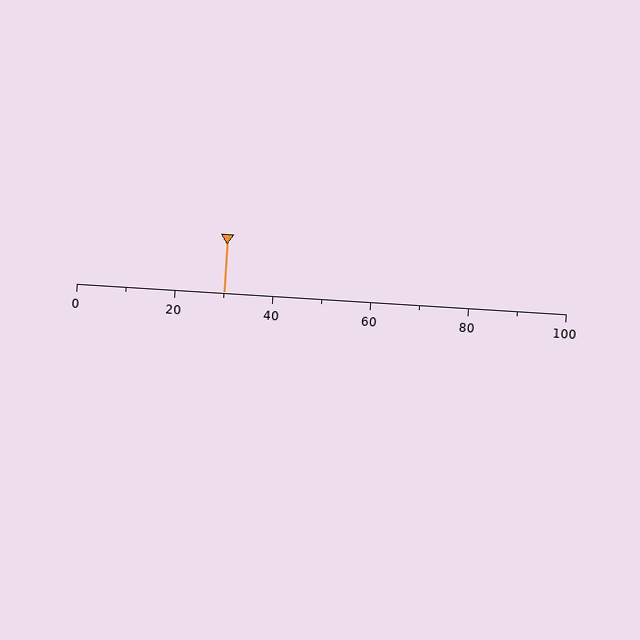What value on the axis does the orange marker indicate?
The marker indicates approximately 30.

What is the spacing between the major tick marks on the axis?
The major ticks are spaced 20 apart.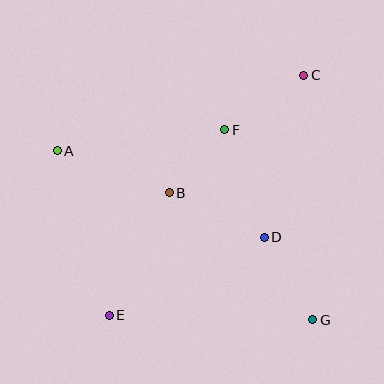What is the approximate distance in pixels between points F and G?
The distance between F and G is approximately 209 pixels.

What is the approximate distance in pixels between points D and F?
The distance between D and F is approximately 115 pixels.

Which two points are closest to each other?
Points B and F are closest to each other.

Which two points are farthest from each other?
Points C and E are farthest from each other.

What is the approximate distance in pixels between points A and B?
The distance between A and B is approximately 120 pixels.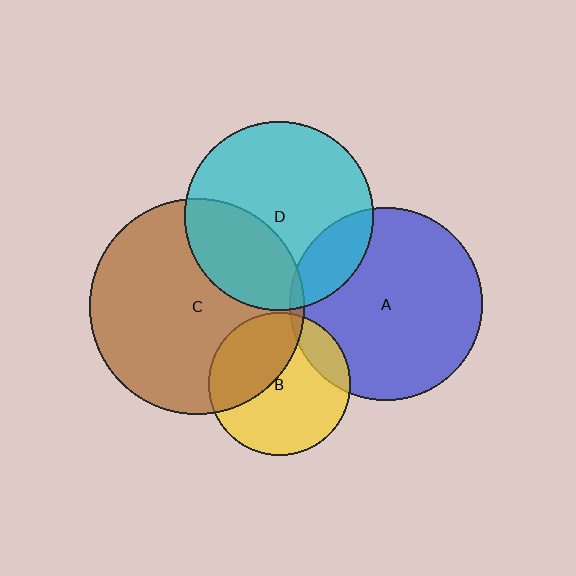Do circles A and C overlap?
Yes.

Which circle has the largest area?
Circle C (brown).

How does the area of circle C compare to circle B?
Approximately 2.3 times.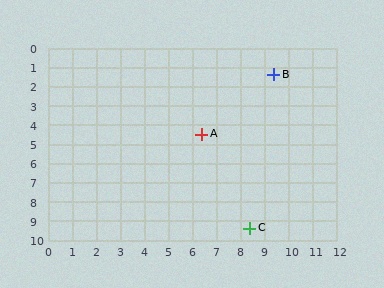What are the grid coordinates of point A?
Point A is at approximately (6.4, 4.5).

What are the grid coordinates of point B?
Point B is at approximately (9.4, 1.4).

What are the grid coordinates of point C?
Point C is at approximately (8.4, 9.4).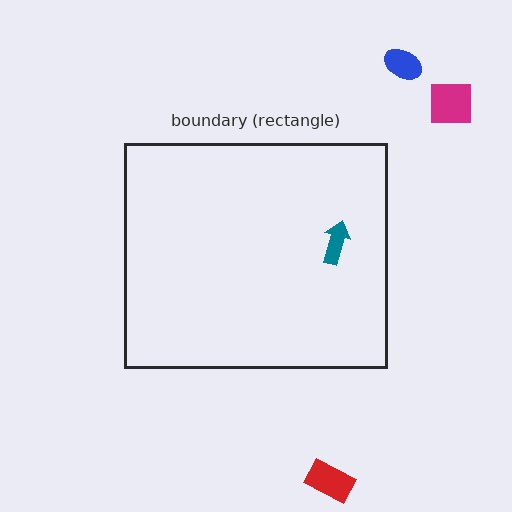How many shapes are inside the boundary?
1 inside, 3 outside.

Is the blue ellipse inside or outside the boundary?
Outside.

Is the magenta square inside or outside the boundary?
Outside.